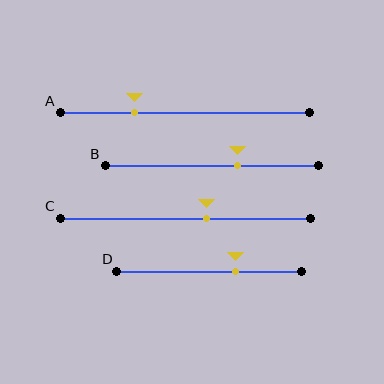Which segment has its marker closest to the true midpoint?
Segment C has its marker closest to the true midpoint.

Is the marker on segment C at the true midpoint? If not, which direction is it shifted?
No, the marker on segment C is shifted to the right by about 9% of the segment length.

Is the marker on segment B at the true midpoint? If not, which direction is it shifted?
No, the marker on segment B is shifted to the right by about 12% of the segment length.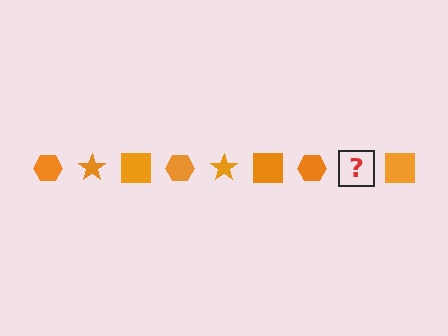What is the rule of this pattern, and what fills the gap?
The rule is that the pattern cycles through hexagon, star, square shapes in orange. The gap should be filled with an orange star.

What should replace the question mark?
The question mark should be replaced with an orange star.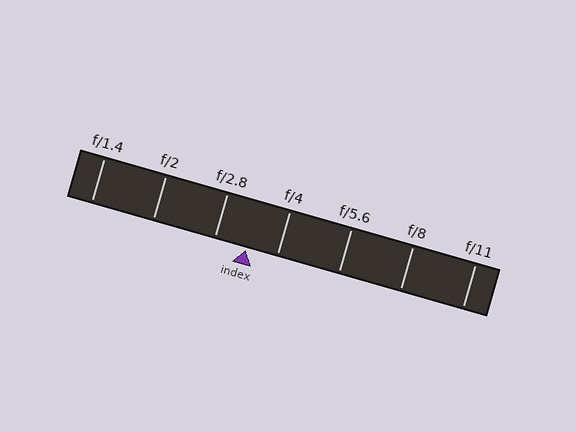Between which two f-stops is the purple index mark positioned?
The index mark is between f/2.8 and f/4.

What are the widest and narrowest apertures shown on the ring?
The widest aperture shown is f/1.4 and the narrowest is f/11.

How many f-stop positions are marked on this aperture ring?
There are 7 f-stop positions marked.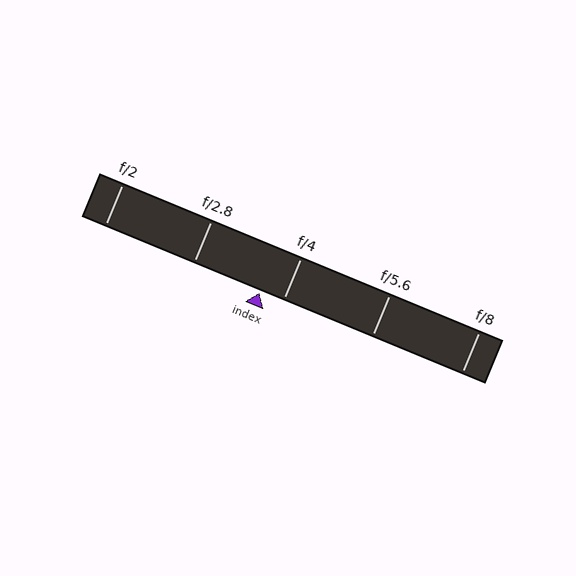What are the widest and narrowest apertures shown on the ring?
The widest aperture shown is f/2 and the narrowest is f/8.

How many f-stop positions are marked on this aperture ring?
There are 5 f-stop positions marked.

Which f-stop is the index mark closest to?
The index mark is closest to f/4.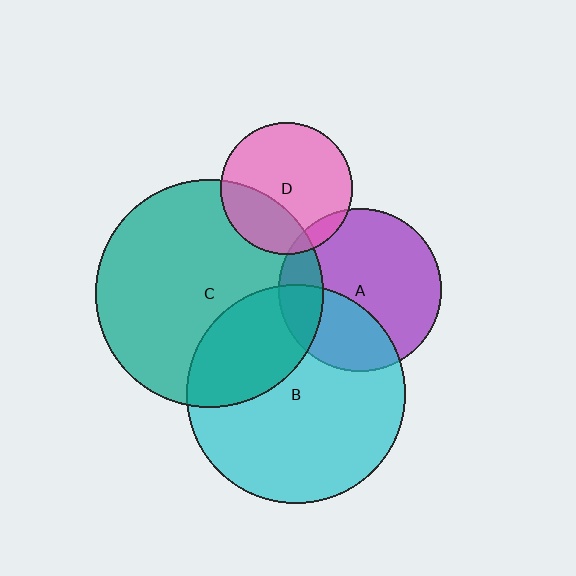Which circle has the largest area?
Circle C (teal).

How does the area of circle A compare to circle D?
Approximately 1.5 times.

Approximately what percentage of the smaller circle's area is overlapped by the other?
Approximately 30%.